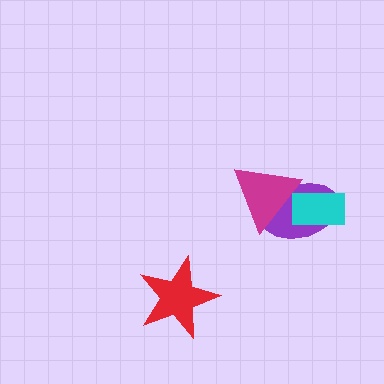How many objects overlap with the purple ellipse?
2 objects overlap with the purple ellipse.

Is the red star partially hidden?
No, no other shape covers it.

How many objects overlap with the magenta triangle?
2 objects overlap with the magenta triangle.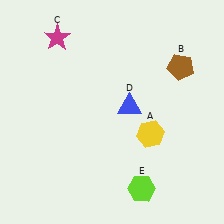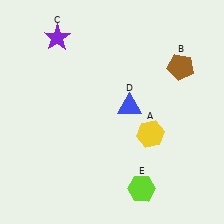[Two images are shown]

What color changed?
The star (C) changed from magenta in Image 1 to purple in Image 2.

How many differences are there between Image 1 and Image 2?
There is 1 difference between the two images.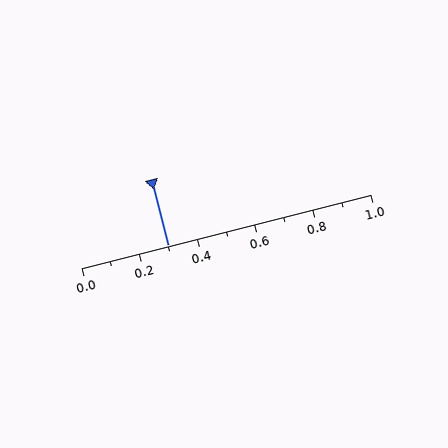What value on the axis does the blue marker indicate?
The marker indicates approximately 0.3.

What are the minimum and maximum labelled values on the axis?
The axis runs from 0.0 to 1.0.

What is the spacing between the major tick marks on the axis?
The major ticks are spaced 0.2 apart.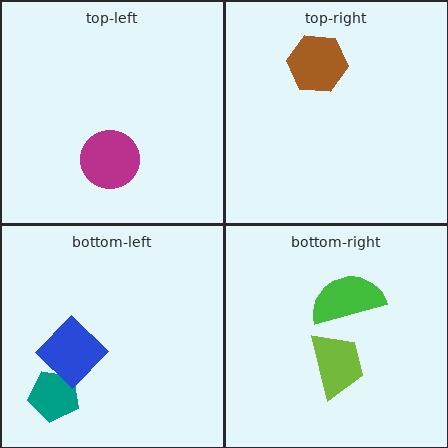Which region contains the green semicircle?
The bottom-right region.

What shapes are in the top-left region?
The magenta circle.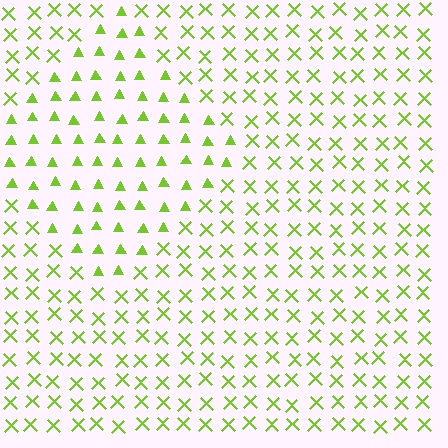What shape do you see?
I see a diamond.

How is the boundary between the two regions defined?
The boundary is defined by a change in element shape: triangles inside vs. X marks outside. All elements share the same color and spacing.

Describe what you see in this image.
The image is filled with small lime elements arranged in a uniform grid. A diamond-shaped region contains triangles, while the surrounding area contains X marks. The boundary is defined purely by the change in element shape.